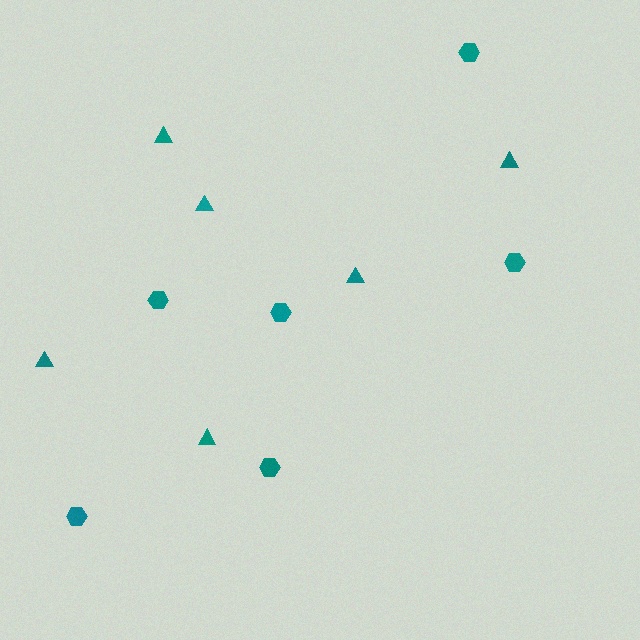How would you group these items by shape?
There are 2 groups: one group of triangles (6) and one group of hexagons (6).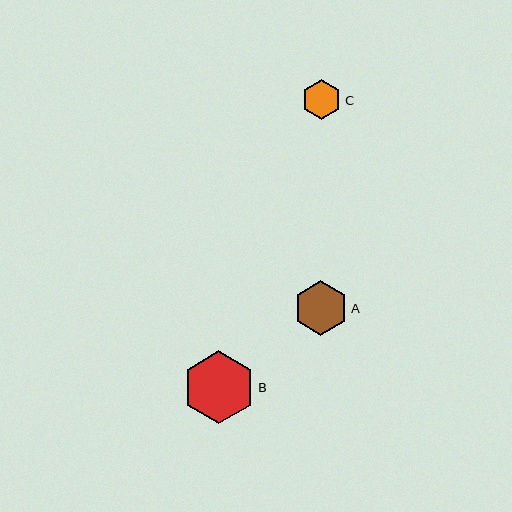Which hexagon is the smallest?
Hexagon C is the smallest with a size of approximately 40 pixels.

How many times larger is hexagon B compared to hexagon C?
Hexagon B is approximately 1.8 times the size of hexagon C.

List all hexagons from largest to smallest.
From largest to smallest: B, A, C.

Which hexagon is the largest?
Hexagon B is the largest with a size of approximately 73 pixels.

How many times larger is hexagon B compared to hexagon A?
Hexagon B is approximately 1.3 times the size of hexagon A.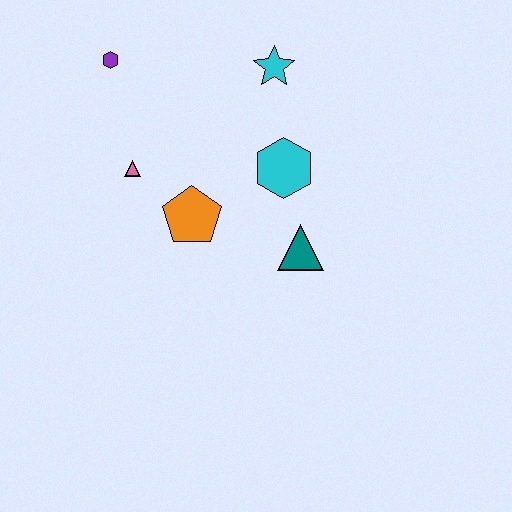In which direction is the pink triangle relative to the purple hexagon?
The pink triangle is below the purple hexagon.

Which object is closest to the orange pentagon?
The pink triangle is closest to the orange pentagon.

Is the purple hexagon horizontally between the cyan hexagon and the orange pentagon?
No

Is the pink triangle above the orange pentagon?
Yes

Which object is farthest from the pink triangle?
The teal triangle is farthest from the pink triangle.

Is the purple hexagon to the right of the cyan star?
No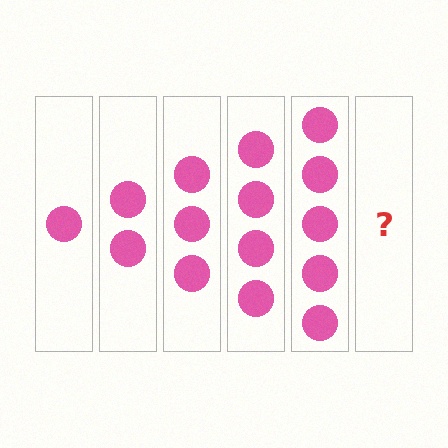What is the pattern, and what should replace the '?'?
The pattern is that each step adds one more circle. The '?' should be 6 circles.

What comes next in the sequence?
The next element should be 6 circles.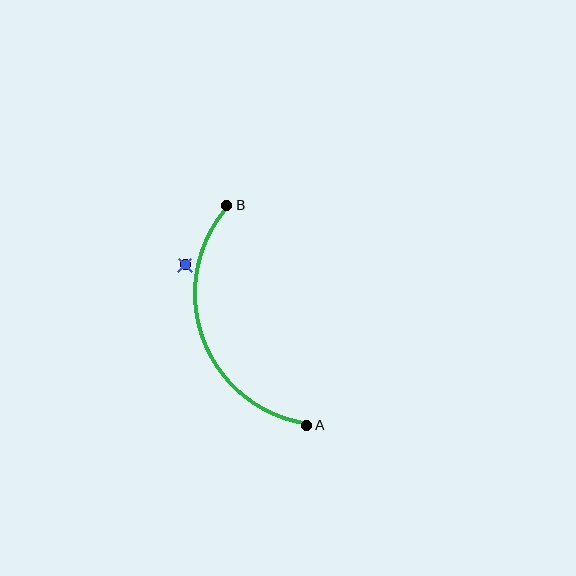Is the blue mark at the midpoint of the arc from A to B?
No — the blue mark does not lie on the arc at all. It sits slightly outside the curve.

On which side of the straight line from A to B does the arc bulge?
The arc bulges to the left of the straight line connecting A and B.